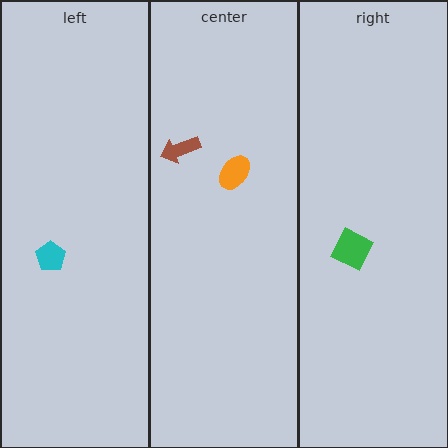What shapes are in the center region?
The orange ellipse, the brown arrow.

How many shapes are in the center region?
2.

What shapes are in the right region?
The green square.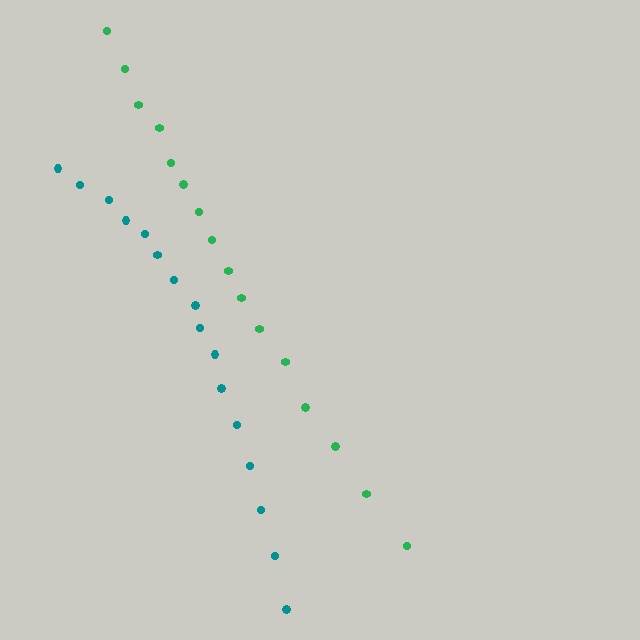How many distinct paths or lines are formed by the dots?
There are 2 distinct paths.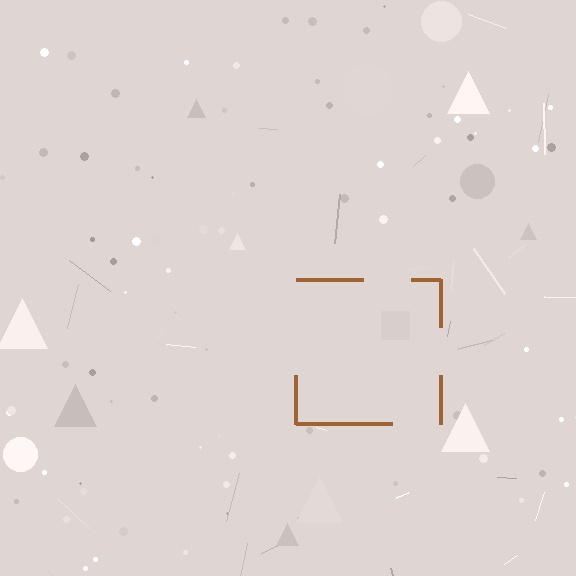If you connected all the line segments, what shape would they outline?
They would outline a square.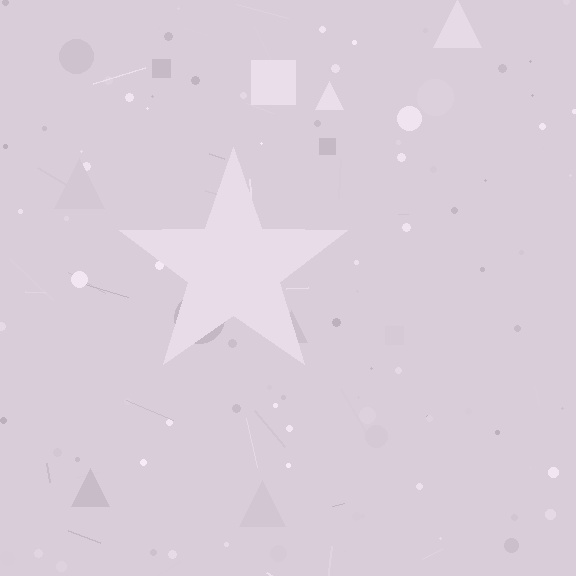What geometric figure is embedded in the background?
A star is embedded in the background.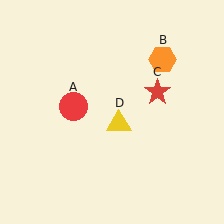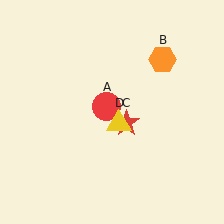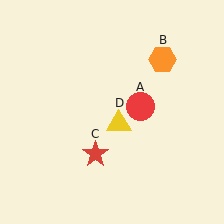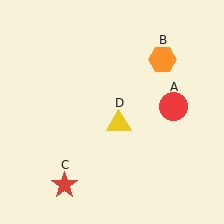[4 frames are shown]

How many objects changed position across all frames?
2 objects changed position: red circle (object A), red star (object C).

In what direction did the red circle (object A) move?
The red circle (object A) moved right.